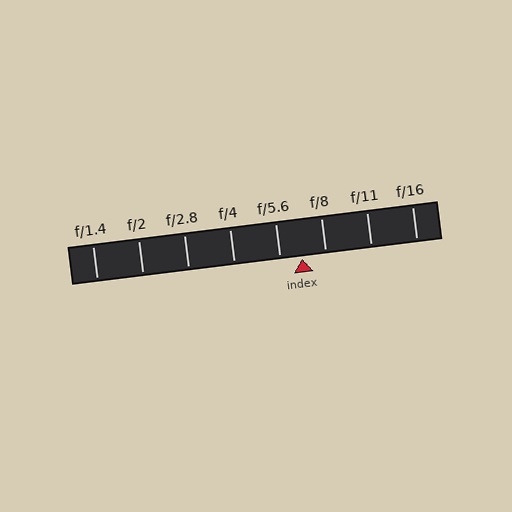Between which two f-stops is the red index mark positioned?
The index mark is between f/5.6 and f/8.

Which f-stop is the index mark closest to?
The index mark is closest to f/5.6.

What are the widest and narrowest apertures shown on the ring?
The widest aperture shown is f/1.4 and the narrowest is f/16.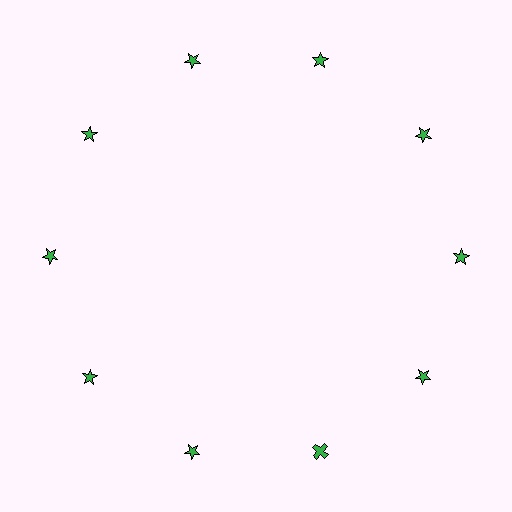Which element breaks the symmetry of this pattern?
The green cross at roughly the 5 o'clock position breaks the symmetry. All other shapes are green stars.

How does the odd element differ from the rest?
It has a different shape: cross instead of star.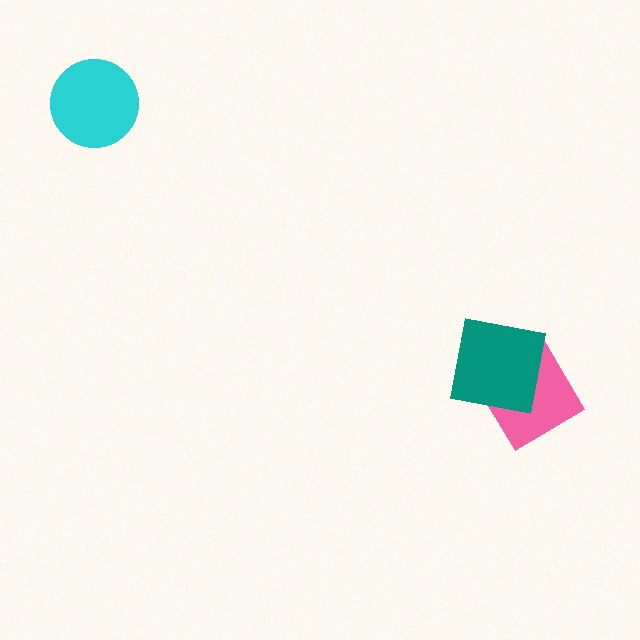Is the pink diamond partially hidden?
Yes, it is partially covered by another shape.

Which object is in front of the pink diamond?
The teal square is in front of the pink diamond.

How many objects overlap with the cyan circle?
0 objects overlap with the cyan circle.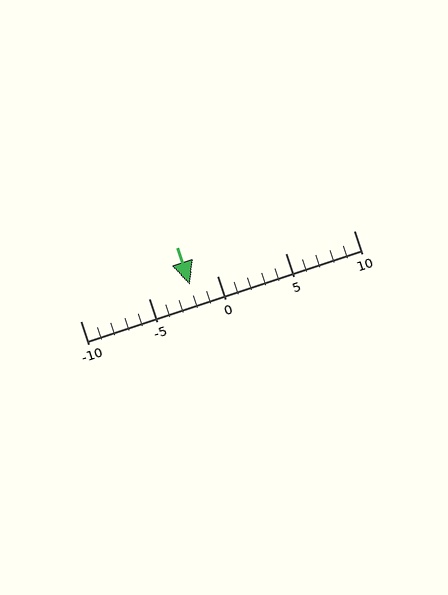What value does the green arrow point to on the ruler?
The green arrow points to approximately -2.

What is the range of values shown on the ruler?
The ruler shows values from -10 to 10.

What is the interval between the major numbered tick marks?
The major tick marks are spaced 5 units apart.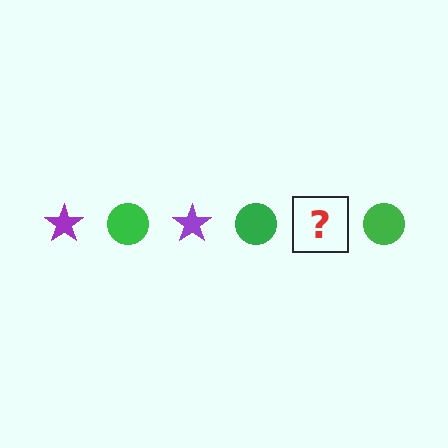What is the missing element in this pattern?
The missing element is a purple star.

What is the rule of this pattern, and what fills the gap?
The rule is that the pattern alternates between purple star and green circle. The gap should be filled with a purple star.